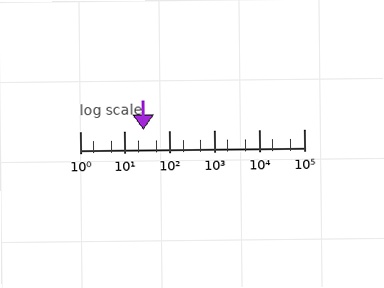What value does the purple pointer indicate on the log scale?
The pointer indicates approximately 26.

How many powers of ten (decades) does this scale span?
The scale spans 5 decades, from 1 to 100000.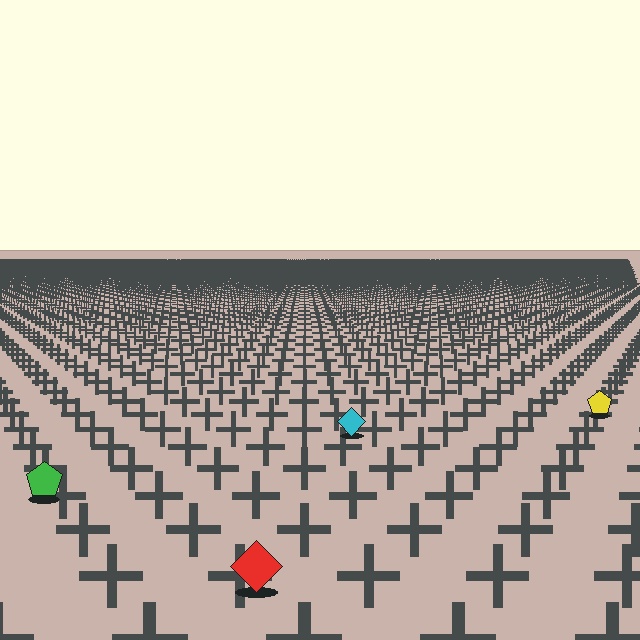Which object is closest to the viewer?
The red diamond is closest. The texture marks near it are larger and more spread out.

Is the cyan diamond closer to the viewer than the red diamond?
No. The red diamond is closer — you can tell from the texture gradient: the ground texture is coarser near it.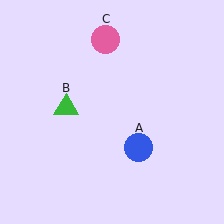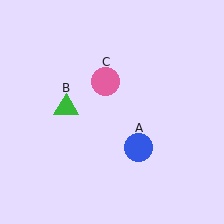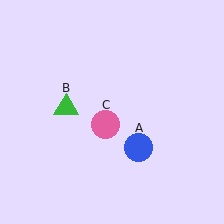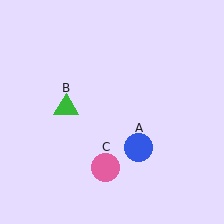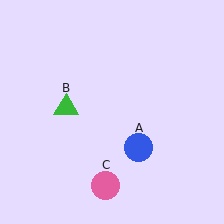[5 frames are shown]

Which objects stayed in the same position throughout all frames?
Blue circle (object A) and green triangle (object B) remained stationary.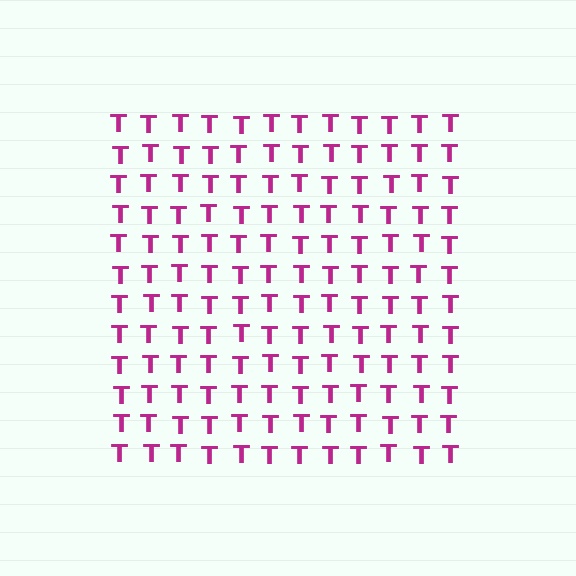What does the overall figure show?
The overall figure shows a square.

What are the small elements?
The small elements are letter T's.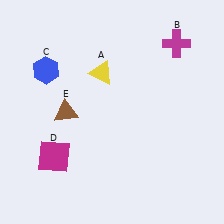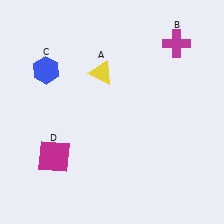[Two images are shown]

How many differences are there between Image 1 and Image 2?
There is 1 difference between the two images.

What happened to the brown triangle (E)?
The brown triangle (E) was removed in Image 2. It was in the bottom-left area of Image 1.